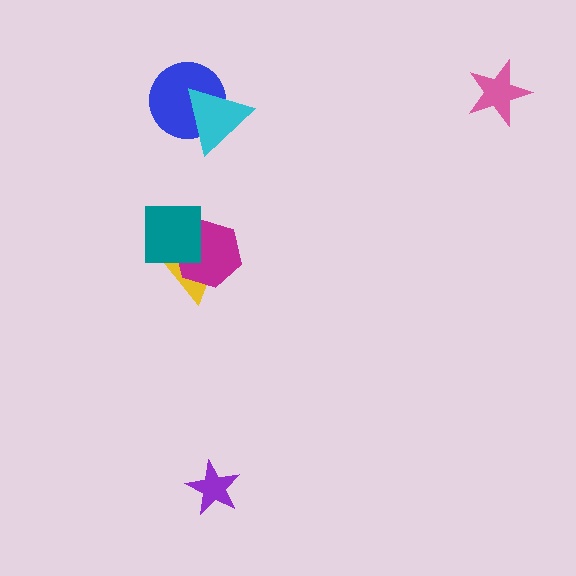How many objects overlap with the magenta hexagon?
2 objects overlap with the magenta hexagon.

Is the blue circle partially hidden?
Yes, it is partially covered by another shape.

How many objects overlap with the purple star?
0 objects overlap with the purple star.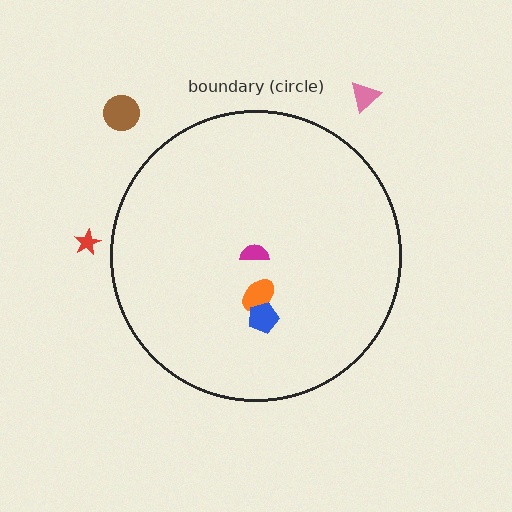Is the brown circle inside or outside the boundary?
Outside.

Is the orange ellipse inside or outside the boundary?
Inside.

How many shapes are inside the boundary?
3 inside, 3 outside.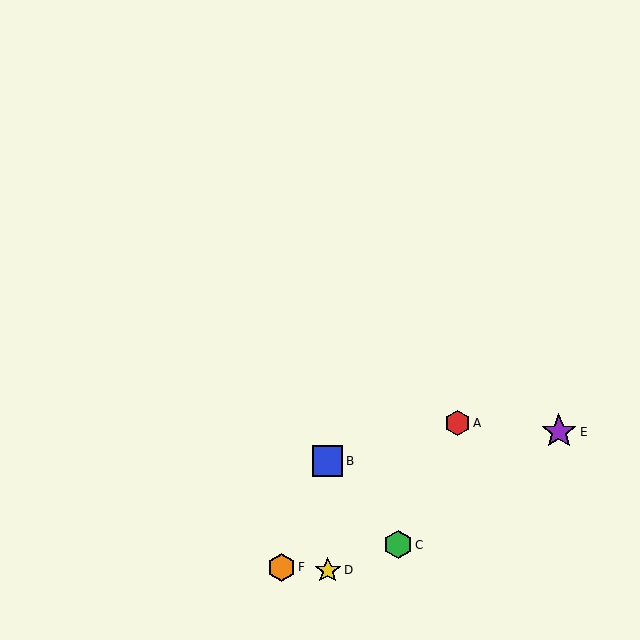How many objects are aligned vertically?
2 objects (B, D) are aligned vertically.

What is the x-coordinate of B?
Object B is at x≈328.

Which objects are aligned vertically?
Objects B, D are aligned vertically.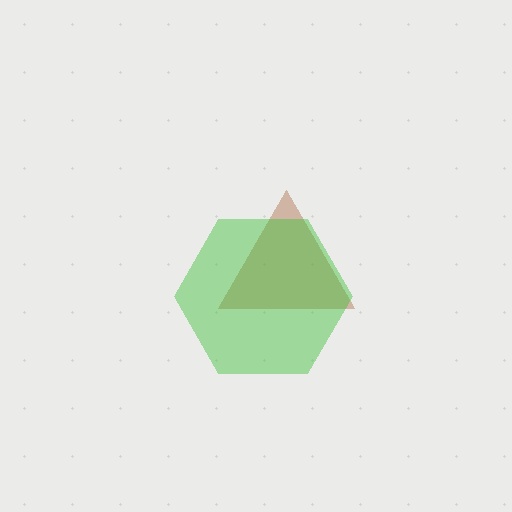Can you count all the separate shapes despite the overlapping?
Yes, there are 2 separate shapes.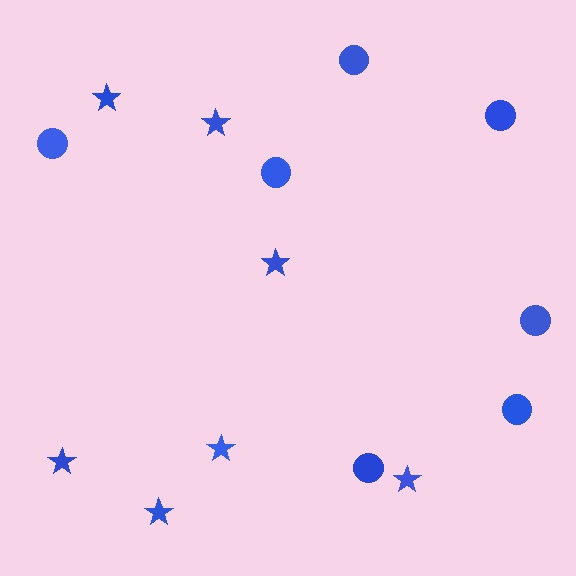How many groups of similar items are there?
There are 2 groups: one group of circles (7) and one group of stars (7).